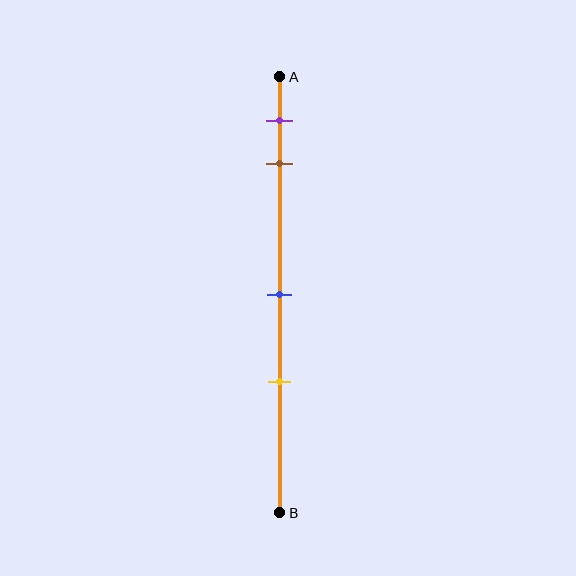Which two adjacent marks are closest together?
The purple and brown marks are the closest adjacent pair.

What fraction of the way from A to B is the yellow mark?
The yellow mark is approximately 70% (0.7) of the way from A to B.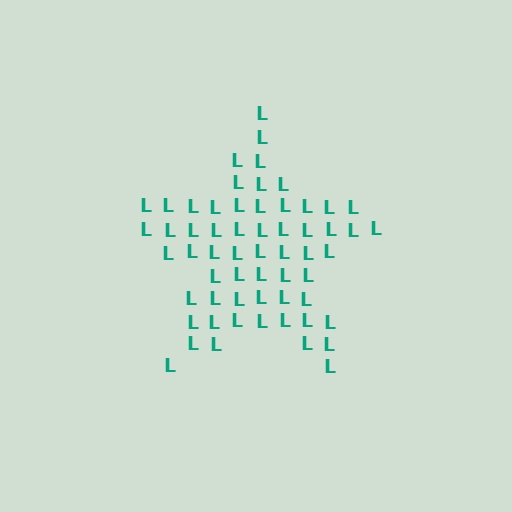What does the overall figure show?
The overall figure shows a star.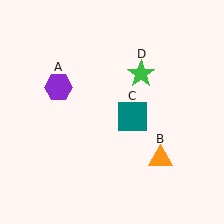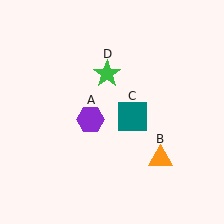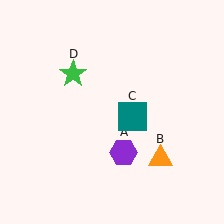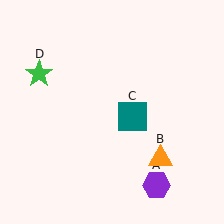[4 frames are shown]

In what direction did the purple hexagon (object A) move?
The purple hexagon (object A) moved down and to the right.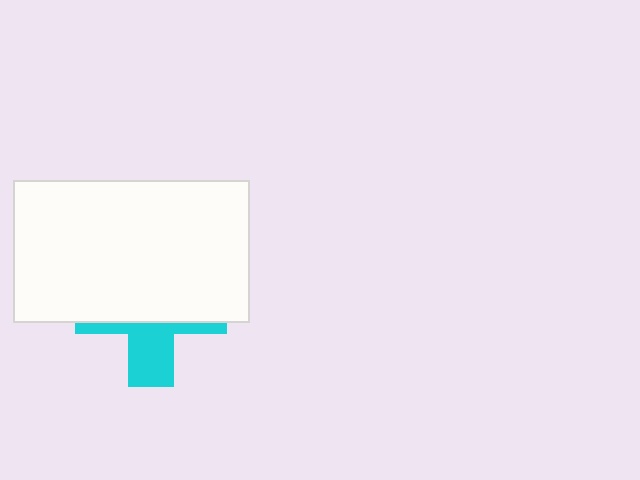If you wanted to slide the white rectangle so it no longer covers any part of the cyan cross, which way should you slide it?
Slide it up — that is the most direct way to separate the two shapes.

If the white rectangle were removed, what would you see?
You would see the complete cyan cross.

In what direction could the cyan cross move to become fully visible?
The cyan cross could move down. That would shift it out from behind the white rectangle entirely.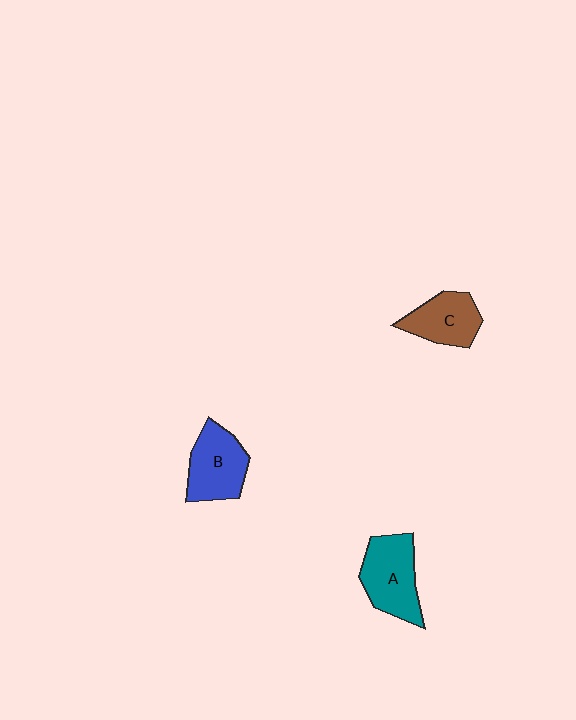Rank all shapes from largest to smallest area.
From largest to smallest: A (teal), B (blue), C (brown).